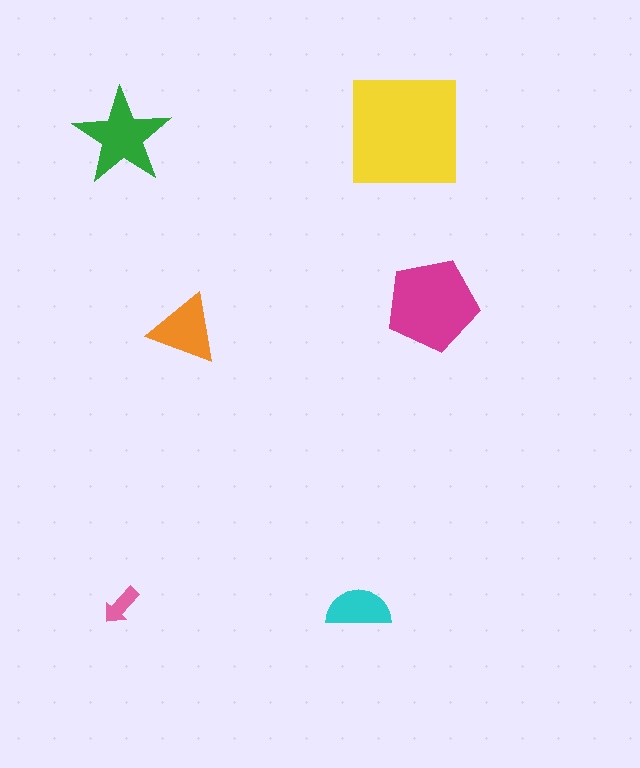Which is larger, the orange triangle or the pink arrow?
The orange triangle.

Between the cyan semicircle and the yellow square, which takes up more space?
The yellow square.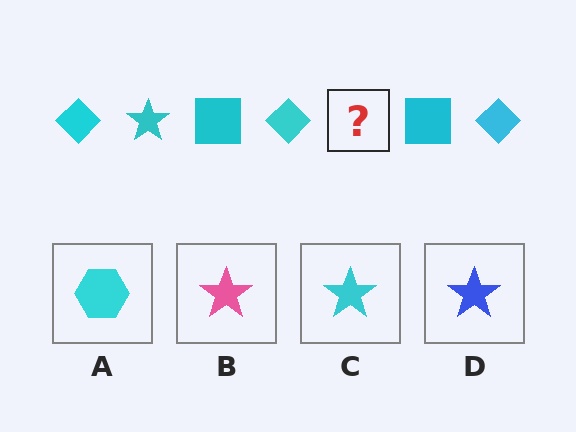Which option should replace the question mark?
Option C.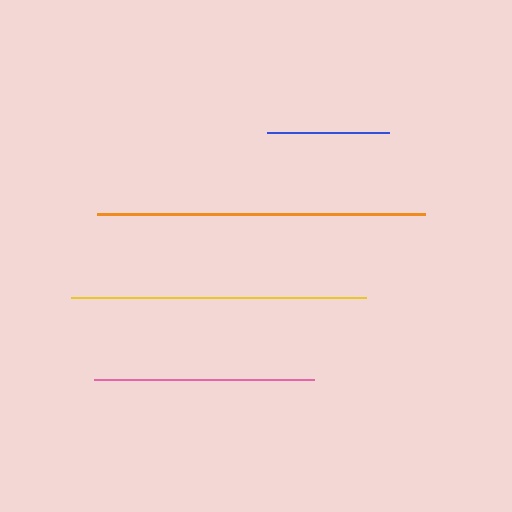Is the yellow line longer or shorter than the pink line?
The yellow line is longer than the pink line.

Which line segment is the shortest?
The blue line is the shortest at approximately 122 pixels.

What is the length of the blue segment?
The blue segment is approximately 122 pixels long.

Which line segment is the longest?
The orange line is the longest at approximately 328 pixels.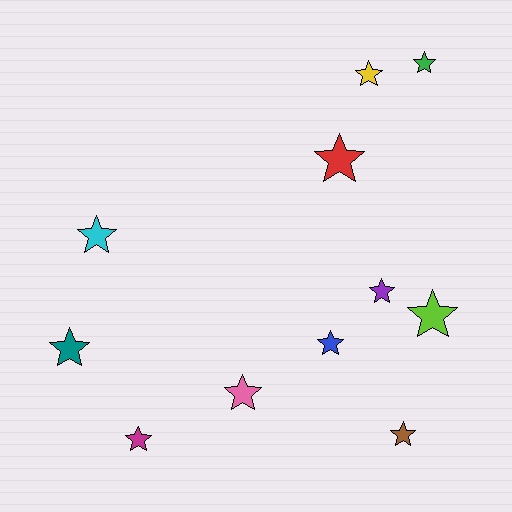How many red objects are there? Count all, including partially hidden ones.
There is 1 red object.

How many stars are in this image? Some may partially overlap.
There are 11 stars.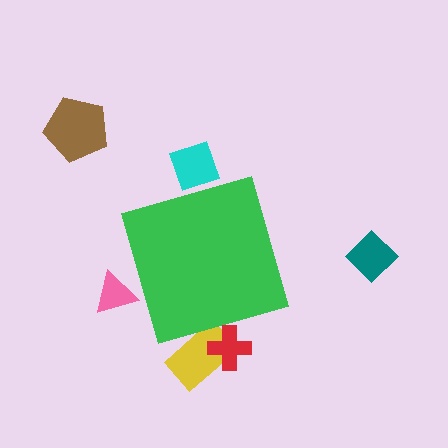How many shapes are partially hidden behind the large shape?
4 shapes are partially hidden.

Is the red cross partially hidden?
Yes, the red cross is partially hidden behind the green diamond.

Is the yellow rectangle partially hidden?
Yes, the yellow rectangle is partially hidden behind the green diamond.